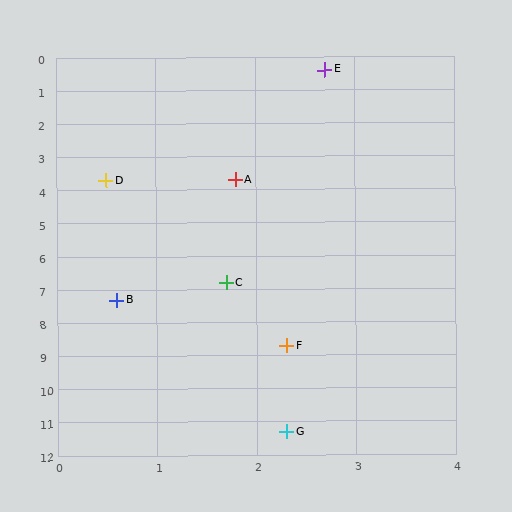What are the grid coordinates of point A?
Point A is at approximately (1.8, 3.7).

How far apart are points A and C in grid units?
Points A and C are about 3.1 grid units apart.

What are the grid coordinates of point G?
Point G is at approximately (2.3, 11.3).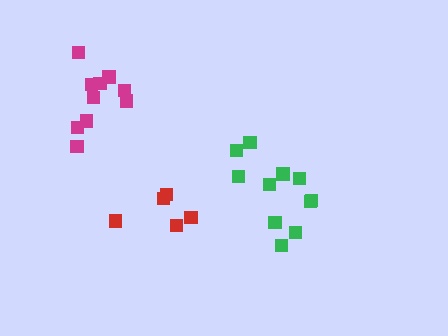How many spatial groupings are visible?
There are 3 spatial groupings.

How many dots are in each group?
Group 1: 6 dots, Group 2: 11 dots, Group 3: 10 dots (27 total).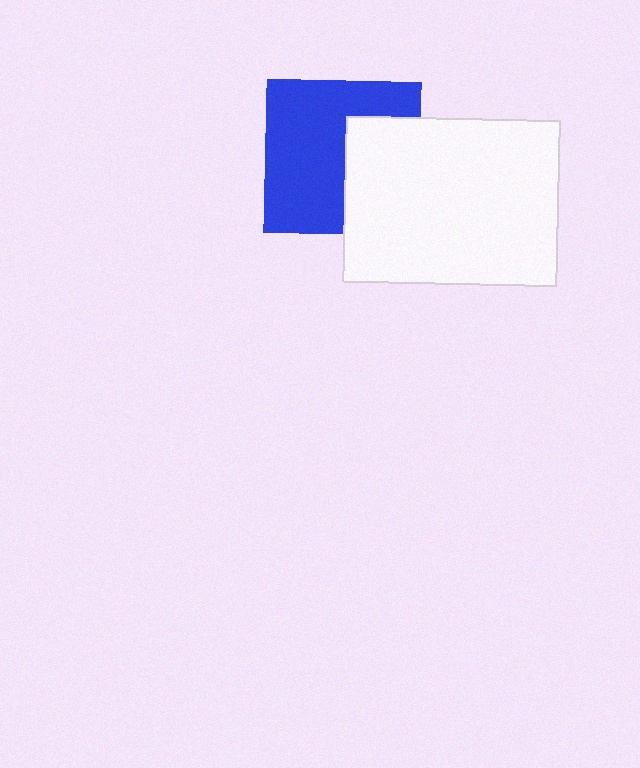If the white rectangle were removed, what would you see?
You would see the complete blue square.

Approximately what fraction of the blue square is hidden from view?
Roughly 37% of the blue square is hidden behind the white rectangle.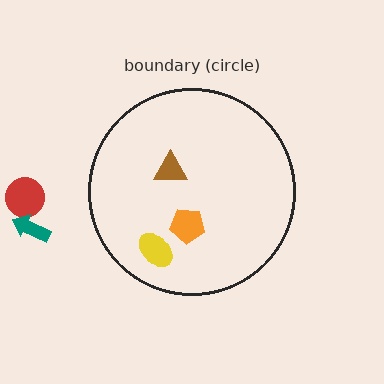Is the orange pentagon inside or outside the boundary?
Inside.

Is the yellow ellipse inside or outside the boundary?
Inside.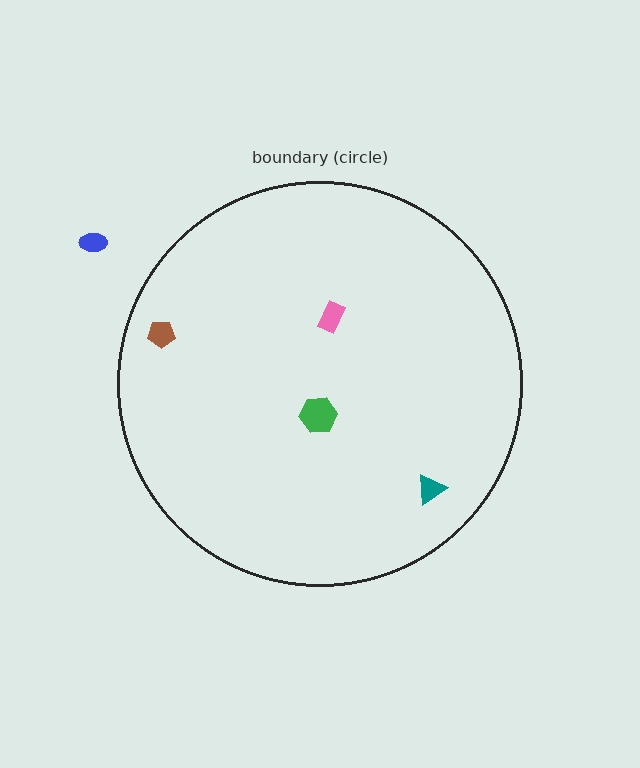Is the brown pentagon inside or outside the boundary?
Inside.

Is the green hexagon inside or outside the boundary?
Inside.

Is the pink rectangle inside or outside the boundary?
Inside.